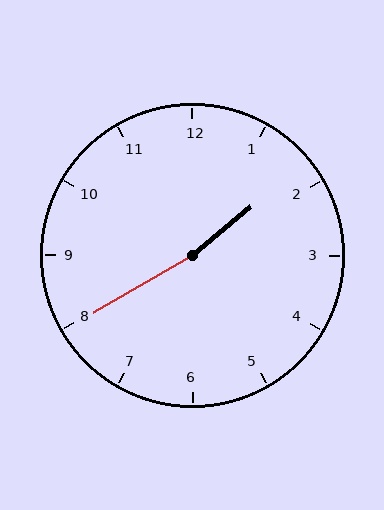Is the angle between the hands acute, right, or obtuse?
It is obtuse.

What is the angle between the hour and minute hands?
Approximately 170 degrees.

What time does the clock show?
1:40.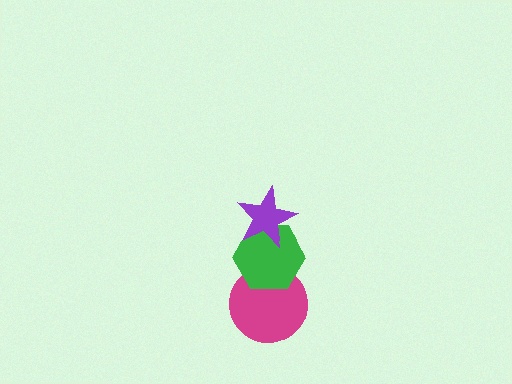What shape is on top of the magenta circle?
The green hexagon is on top of the magenta circle.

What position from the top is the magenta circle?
The magenta circle is 3rd from the top.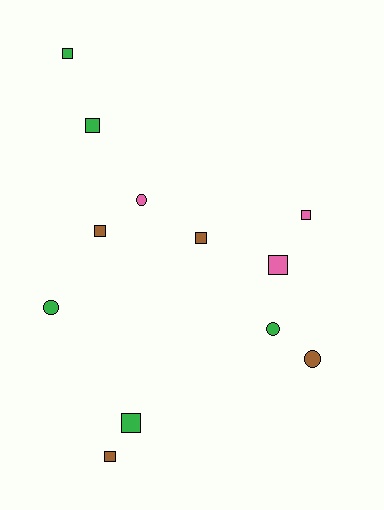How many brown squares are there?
There are 3 brown squares.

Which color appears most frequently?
Green, with 5 objects.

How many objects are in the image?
There are 12 objects.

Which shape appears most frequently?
Square, with 8 objects.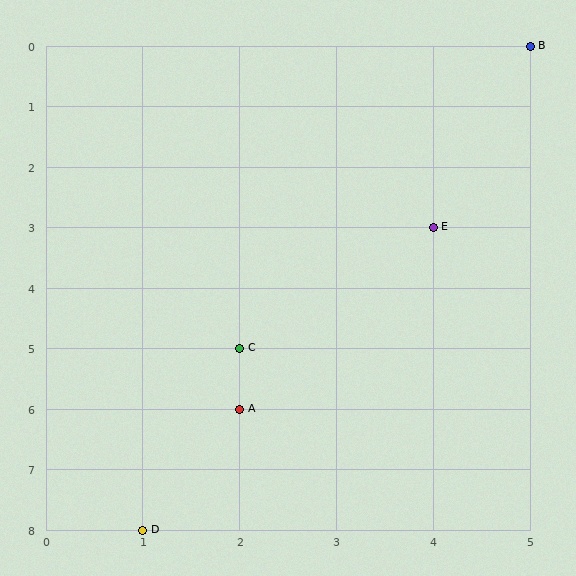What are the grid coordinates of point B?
Point B is at grid coordinates (5, 0).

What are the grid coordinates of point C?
Point C is at grid coordinates (2, 5).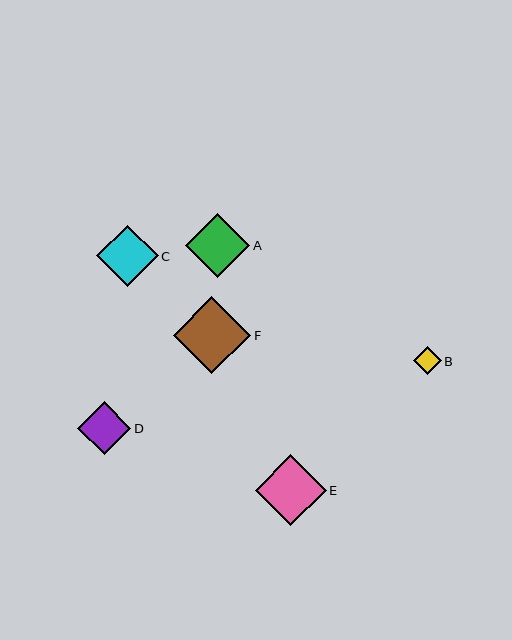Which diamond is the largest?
Diamond F is the largest with a size of approximately 77 pixels.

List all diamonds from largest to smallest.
From largest to smallest: F, E, A, C, D, B.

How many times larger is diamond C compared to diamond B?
Diamond C is approximately 2.2 times the size of diamond B.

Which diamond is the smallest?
Diamond B is the smallest with a size of approximately 28 pixels.